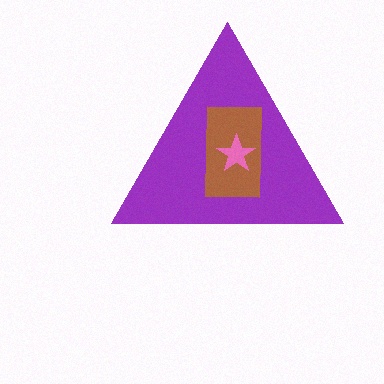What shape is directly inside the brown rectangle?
The pink star.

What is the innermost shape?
The pink star.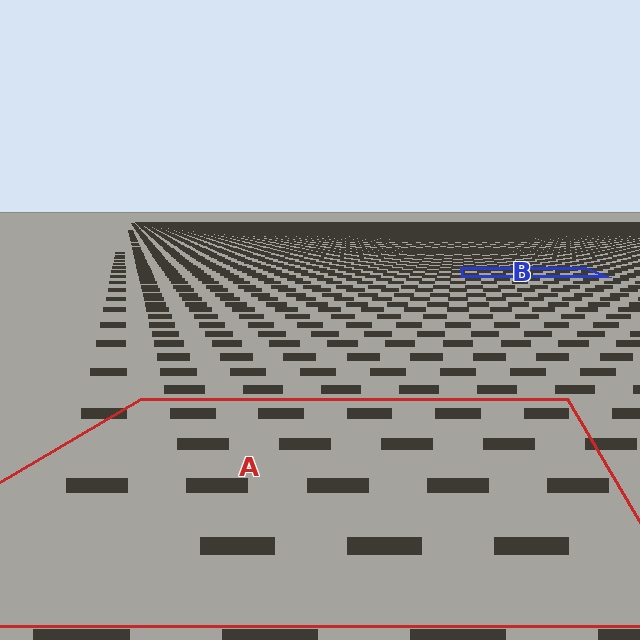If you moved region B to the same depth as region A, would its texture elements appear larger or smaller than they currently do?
They would appear larger. At a closer depth, the same texture elements are projected at a bigger on-screen size.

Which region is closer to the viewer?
Region A is closer. The texture elements there are larger and more spread out.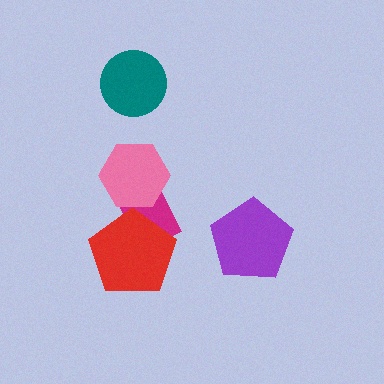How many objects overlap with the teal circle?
0 objects overlap with the teal circle.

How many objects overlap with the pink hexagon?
1 object overlaps with the pink hexagon.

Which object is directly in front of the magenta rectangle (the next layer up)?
The pink hexagon is directly in front of the magenta rectangle.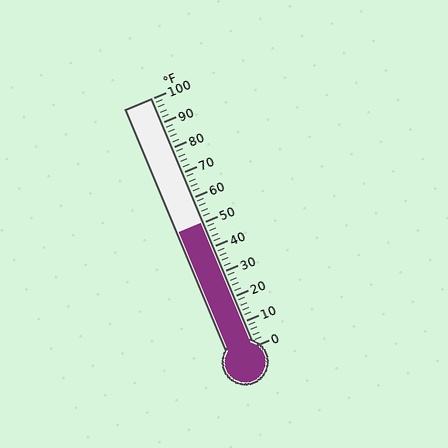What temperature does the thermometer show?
The thermometer shows approximately 50°F.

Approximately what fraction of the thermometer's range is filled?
The thermometer is filled to approximately 50% of its range.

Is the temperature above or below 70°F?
The temperature is below 70°F.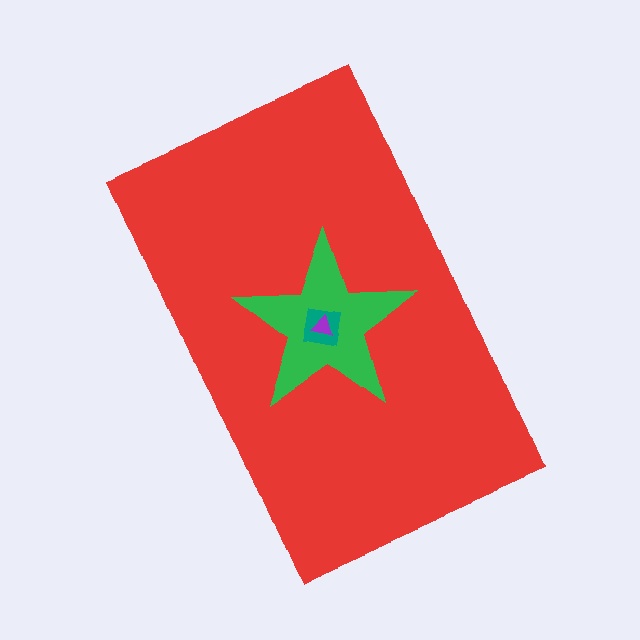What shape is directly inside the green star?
The teal square.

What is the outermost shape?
The red rectangle.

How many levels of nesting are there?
4.